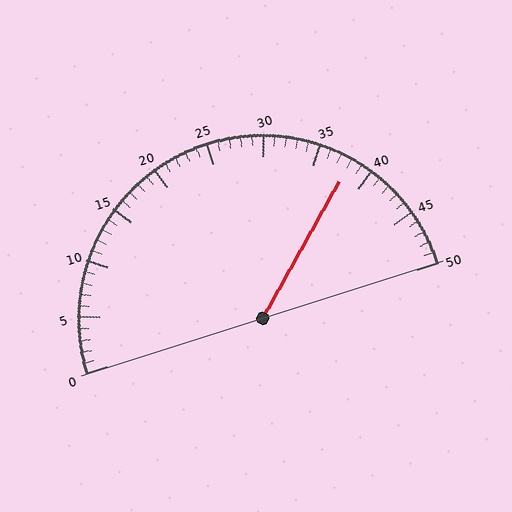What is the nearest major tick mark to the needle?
The nearest major tick mark is 40.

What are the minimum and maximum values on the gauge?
The gauge ranges from 0 to 50.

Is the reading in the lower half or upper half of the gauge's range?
The reading is in the upper half of the range (0 to 50).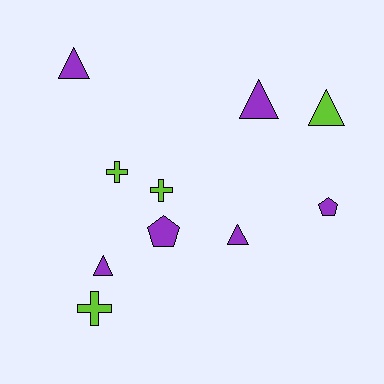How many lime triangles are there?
There is 1 lime triangle.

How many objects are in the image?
There are 10 objects.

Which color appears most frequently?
Purple, with 6 objects.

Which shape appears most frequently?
Triangle, with 5 objects.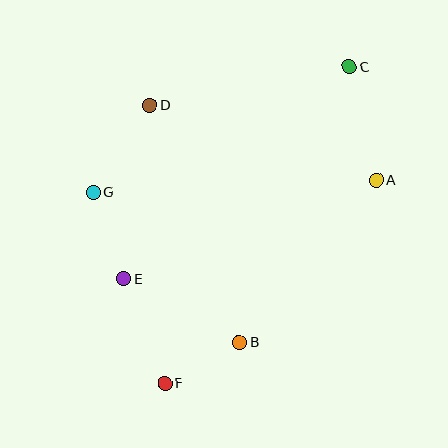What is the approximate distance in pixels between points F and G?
The distance between F and G is approximately 204 pixels.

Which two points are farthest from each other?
Points C and F are farthest from each other.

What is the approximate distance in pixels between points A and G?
The distance between A and G is approximately 283 pixels.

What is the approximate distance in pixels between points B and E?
The distance between B and E is approximately 132 pixels.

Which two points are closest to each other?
Points B and F are closest to each other.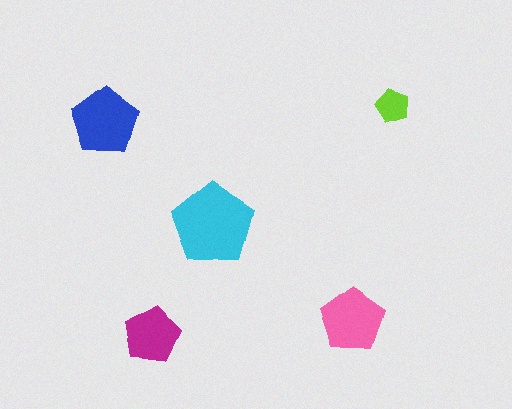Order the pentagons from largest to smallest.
the cyan one, the blue one, the pink one, the magenta one, the lime one.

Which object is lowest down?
The magenta pentagon is bottommost.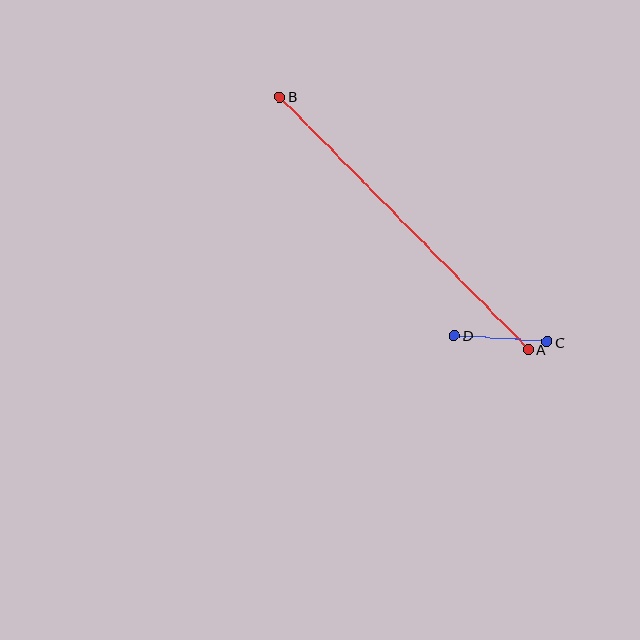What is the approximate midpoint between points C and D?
The midpoint is at approximately (501, 339) pixels.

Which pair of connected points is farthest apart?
Points A and B are farthest apart.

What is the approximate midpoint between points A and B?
The midpoint is at approximately (404, 223) pixels.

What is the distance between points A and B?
The distance is approximately 355 pixels.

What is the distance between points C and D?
The distance is approximately 93 pixels.